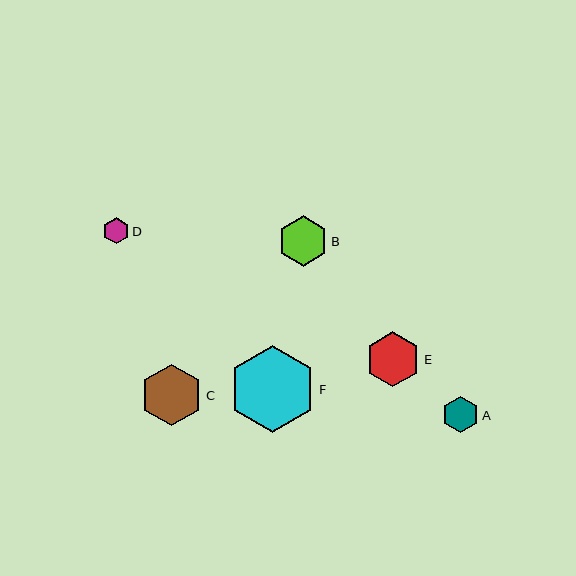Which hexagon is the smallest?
Hexagon D is the smallest with a size of approximately 26 pixels.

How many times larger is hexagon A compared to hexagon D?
Hexagon A is approximately 1.4 times the size of hexagon D.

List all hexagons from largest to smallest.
From largest to smallest: F, C, E, B, A, D.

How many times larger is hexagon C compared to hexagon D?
Hexagon C is approximately 2.4 times the size of hexagon D.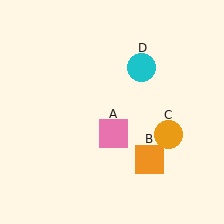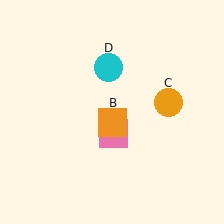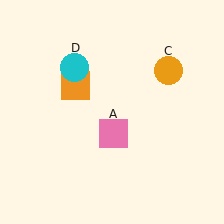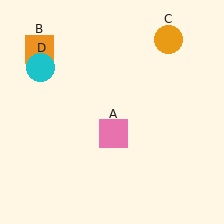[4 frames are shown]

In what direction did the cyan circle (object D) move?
The cyan circle (object D) moved left.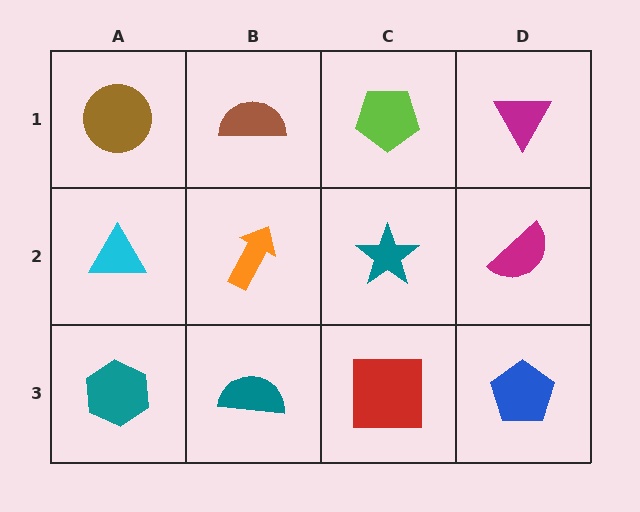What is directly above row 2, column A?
A brown circle.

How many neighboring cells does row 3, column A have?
2.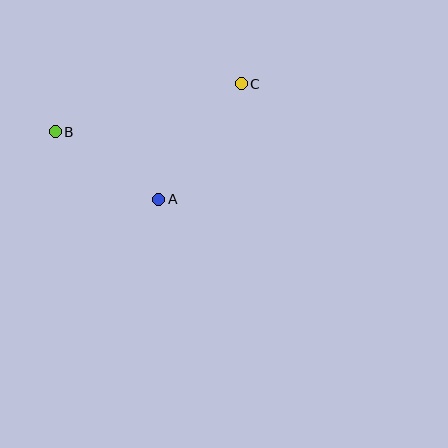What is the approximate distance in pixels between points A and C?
The distance between A and C is approximately 142 pixels.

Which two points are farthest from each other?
Points B and C are farthest from each other.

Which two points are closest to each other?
Points A and B are closest to each other.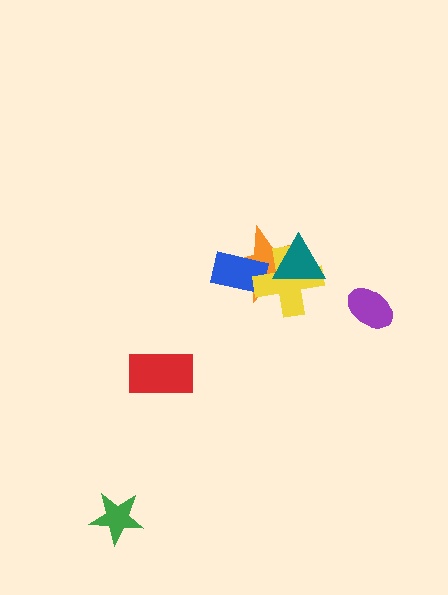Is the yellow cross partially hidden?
Yes, it is partially covered by another shape.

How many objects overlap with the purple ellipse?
0 objects overlap with the purple ellipse.